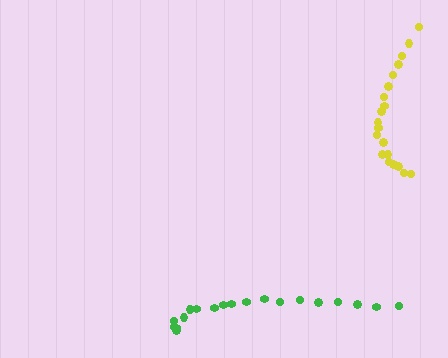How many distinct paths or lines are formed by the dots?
There are 2 distinct paths.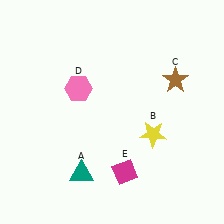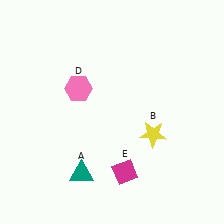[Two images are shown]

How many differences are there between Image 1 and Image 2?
There is 1 difference between the two images.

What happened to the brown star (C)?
The brown star (C) was removed in Image 2. It was in the top-right area of Image 1.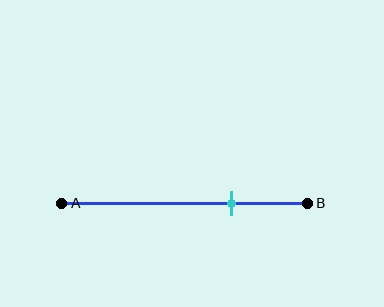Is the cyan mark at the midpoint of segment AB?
No, the mark is at about 70% from A, not at the 50% midpoint.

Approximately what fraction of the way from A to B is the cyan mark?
The cyan mark is approximately 70% of the way from A to B.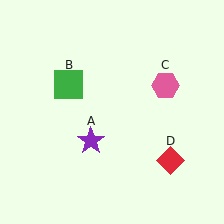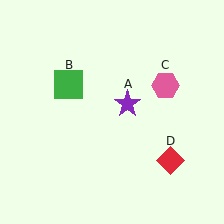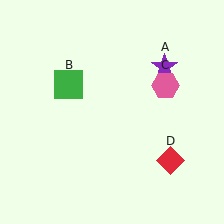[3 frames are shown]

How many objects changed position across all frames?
1 object changed position: purple star (object A).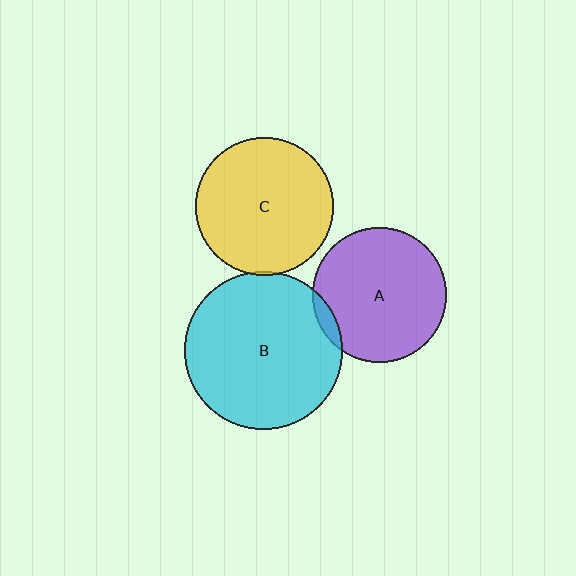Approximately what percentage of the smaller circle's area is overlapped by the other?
Approximately 5%.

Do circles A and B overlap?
Yes.